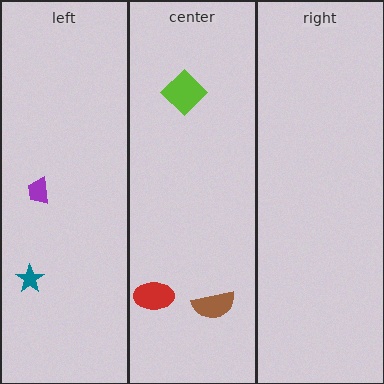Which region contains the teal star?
The left region.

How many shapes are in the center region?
3.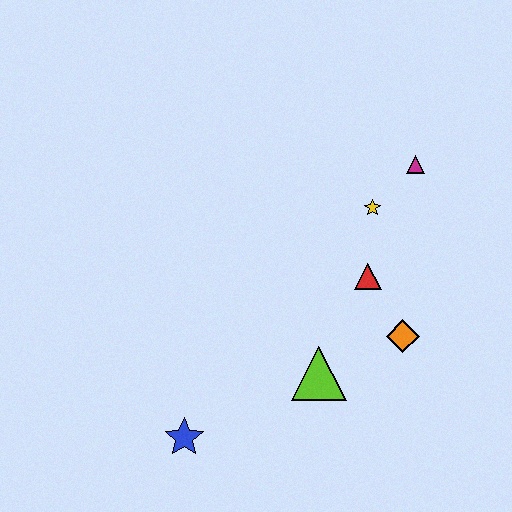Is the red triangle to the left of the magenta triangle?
Yes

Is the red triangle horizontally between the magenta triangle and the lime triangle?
Yes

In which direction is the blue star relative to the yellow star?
The blue star is below the yellow star.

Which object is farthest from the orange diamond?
The blue star is farthest from the orange diamond.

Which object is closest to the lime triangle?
The orange diamond is closest to the lime triangle.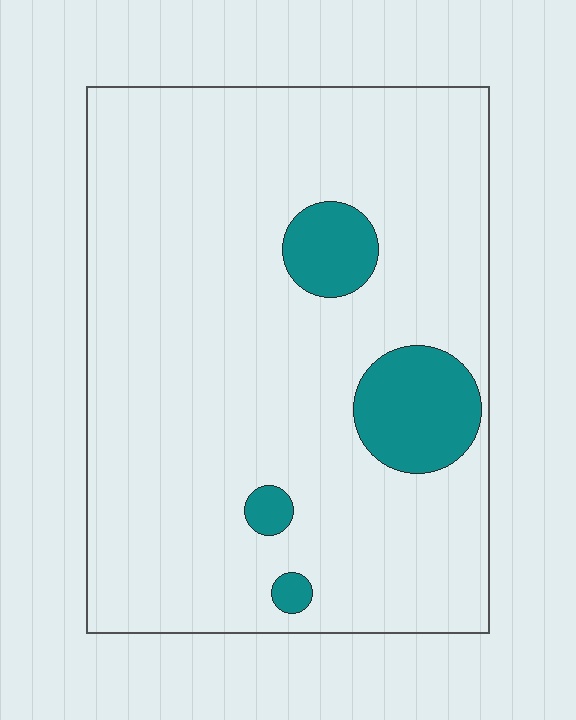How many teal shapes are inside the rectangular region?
4.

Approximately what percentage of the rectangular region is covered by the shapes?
Approximately 10%.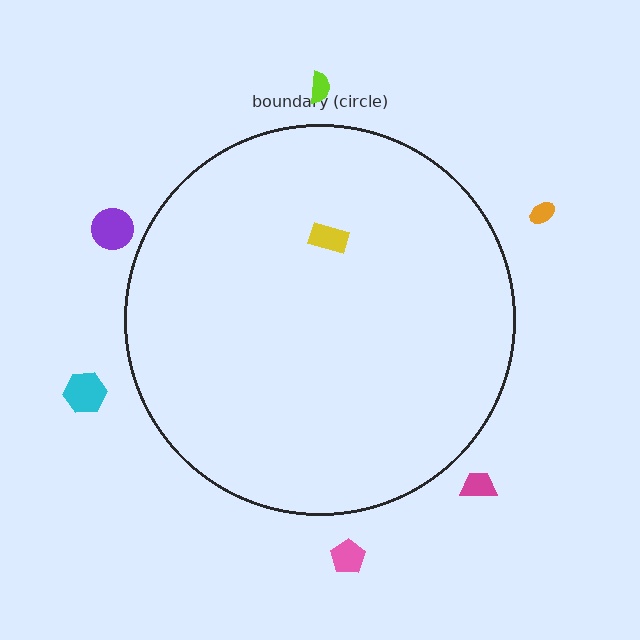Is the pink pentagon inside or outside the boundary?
Outside.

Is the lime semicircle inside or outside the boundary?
Outside.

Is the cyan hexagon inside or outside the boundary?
Outside.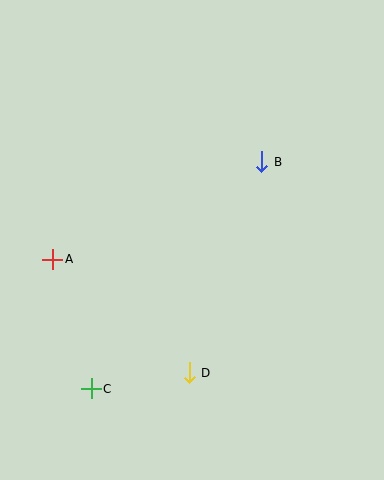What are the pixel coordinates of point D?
Point D is at (189, 373).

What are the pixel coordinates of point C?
Point C is at (91, 389).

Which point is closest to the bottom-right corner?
Point D is closest to the bottom-right corner.